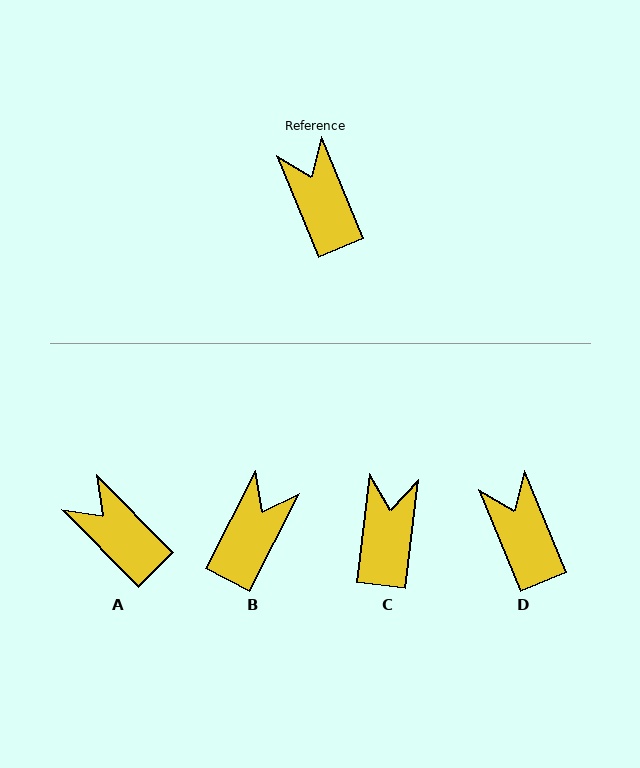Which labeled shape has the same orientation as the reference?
D.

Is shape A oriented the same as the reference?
No, it is off by about 22 degrees.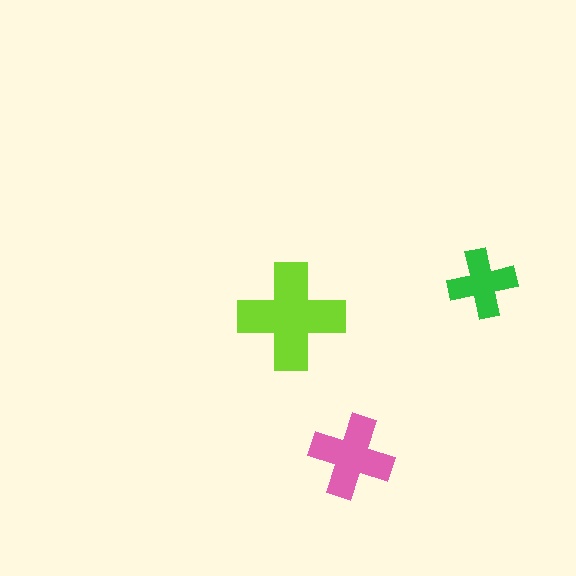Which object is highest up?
The green cross is topmost.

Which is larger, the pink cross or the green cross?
The pink one.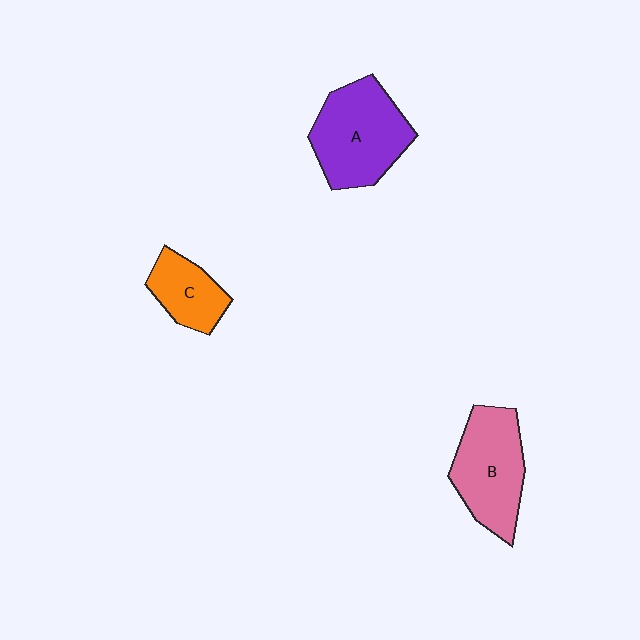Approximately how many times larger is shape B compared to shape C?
Approximately 1.7 times.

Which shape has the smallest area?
Shape C (orange).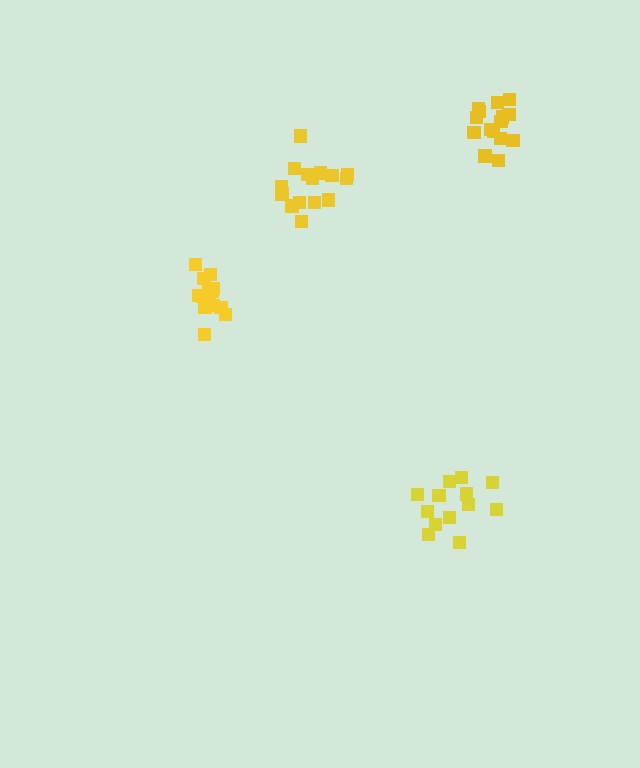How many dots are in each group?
Group 1: 15 dots, Group 2: 15 dots, Group 3: 13 dots, Group 4: 15 dots (58 total).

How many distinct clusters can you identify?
There are 4 distinct clusters.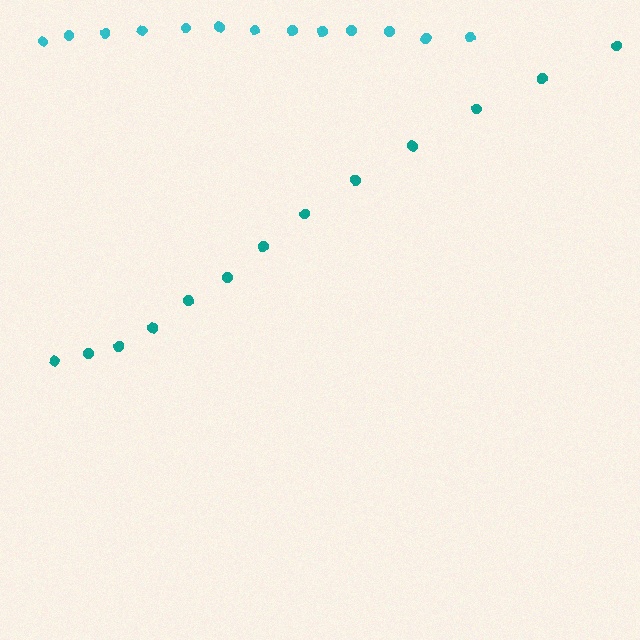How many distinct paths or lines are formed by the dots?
There are 2 distinct paths.